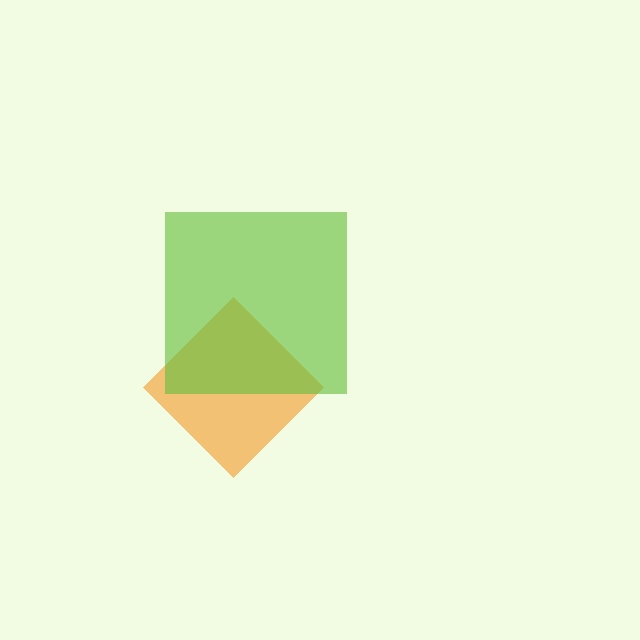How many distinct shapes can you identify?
There are 2 distinct shapes: an orange diamond, a lime square.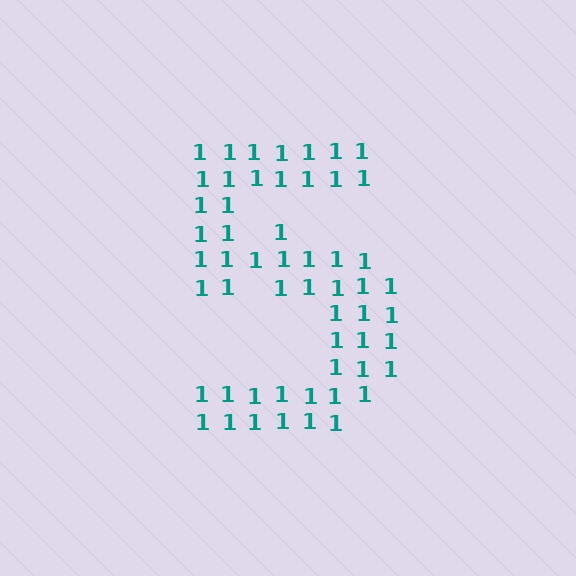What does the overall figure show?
The overall figure shows the digit 5.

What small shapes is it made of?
It is made of small digit 1's.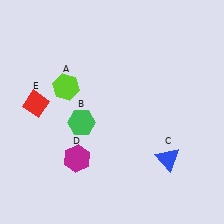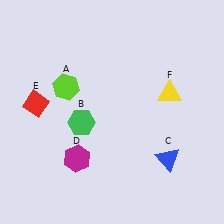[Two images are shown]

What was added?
A yellow triangle (F) was added in Image 2.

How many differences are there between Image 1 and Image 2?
There is 1 difference between the two images.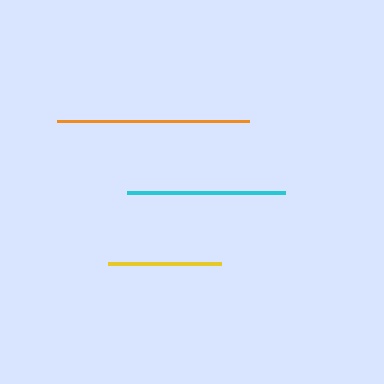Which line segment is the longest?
The orange line is the longest at approximately 192 pixels.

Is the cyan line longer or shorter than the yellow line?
The cyan line is longer than the yellow line.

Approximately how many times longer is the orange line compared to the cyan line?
The orange line is approximately 1.2 times the length of the cyan line.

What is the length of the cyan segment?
The cyan segment is approximately 157 pixels long.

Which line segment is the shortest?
The yellow line is the shortest at approximately 113 pixels.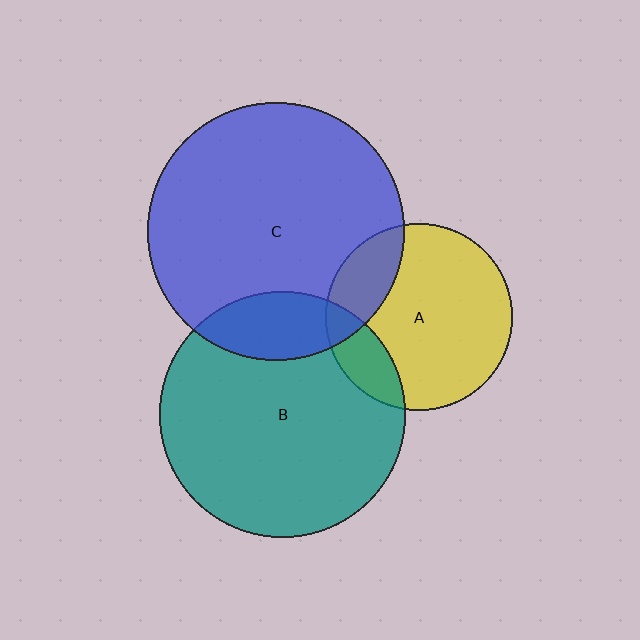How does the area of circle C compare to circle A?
Approximately 1.9 times.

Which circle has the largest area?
Circle C (blue).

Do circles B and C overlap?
Yes.